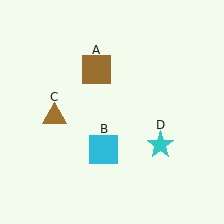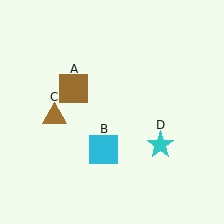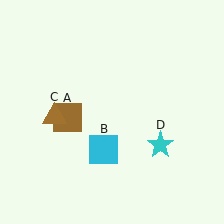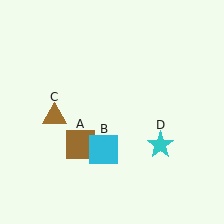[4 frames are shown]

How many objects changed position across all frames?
1 object changed position: brown square (object A).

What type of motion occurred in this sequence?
The brown square (object A) rotated counterclockwise around the center of the scene.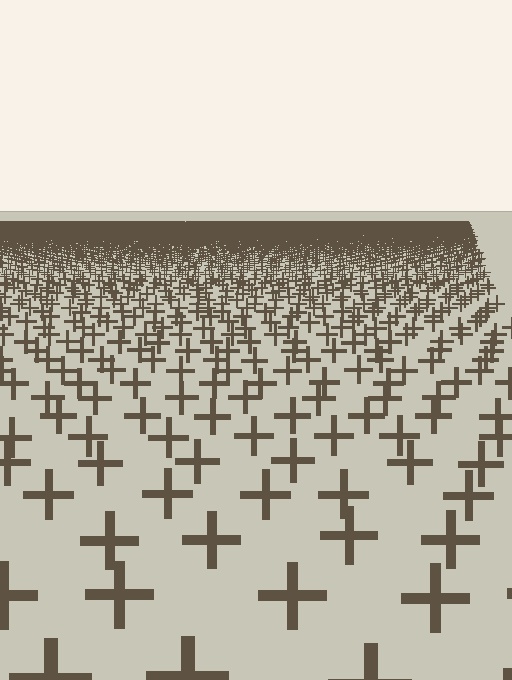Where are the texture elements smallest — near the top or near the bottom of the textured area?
Near the top.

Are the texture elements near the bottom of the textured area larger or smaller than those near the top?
Larger. Near the bottom, elements are closer to the viewer and appear at a bigger on-screen size.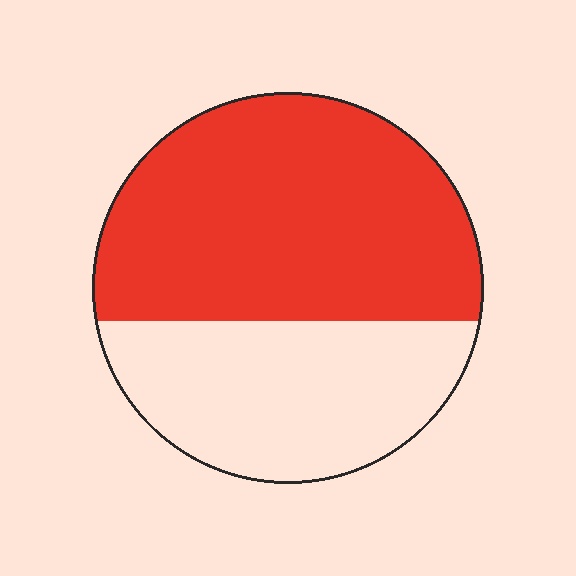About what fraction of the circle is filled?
About three fifths (3/5).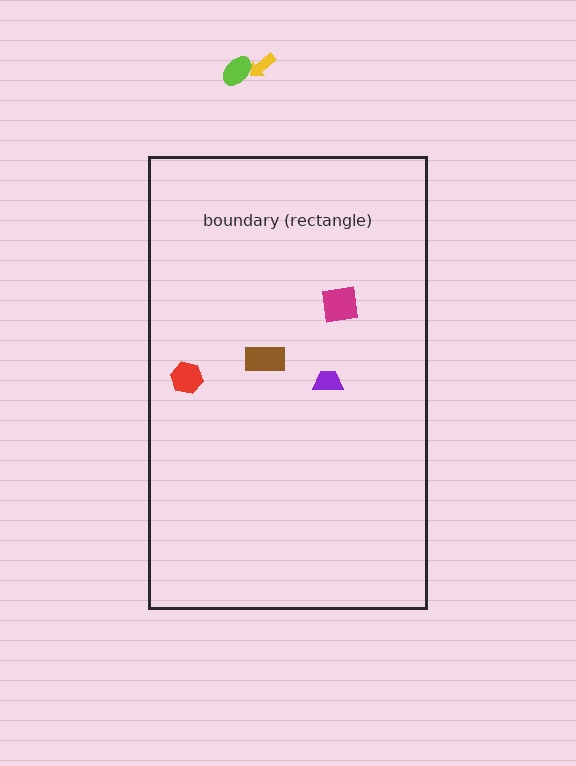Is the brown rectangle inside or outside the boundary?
Inside.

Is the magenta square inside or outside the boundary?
Inside.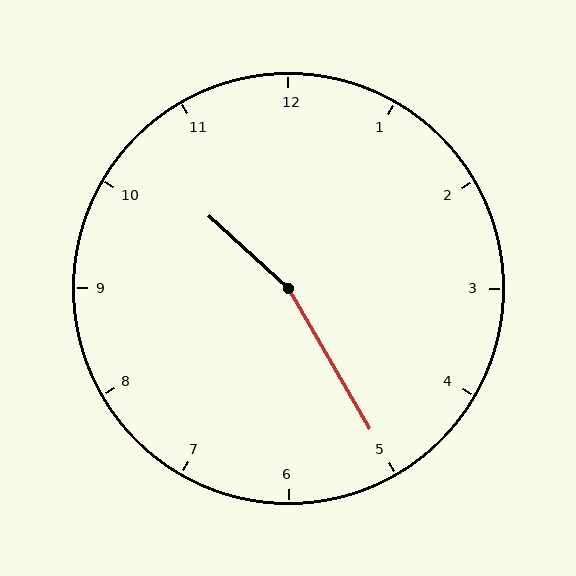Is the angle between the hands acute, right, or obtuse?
It is obtuse.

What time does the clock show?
10:25.